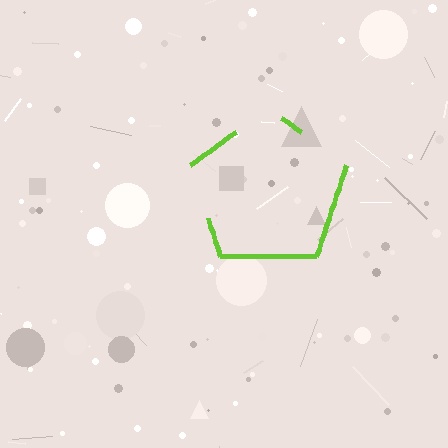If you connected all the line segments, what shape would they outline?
They would outline a pentagon.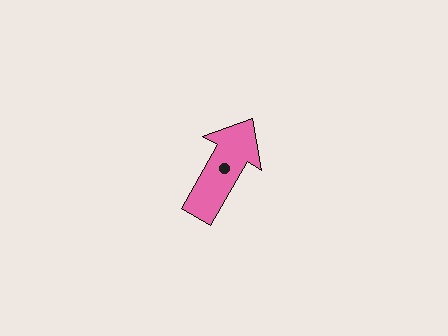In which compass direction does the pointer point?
Northeast.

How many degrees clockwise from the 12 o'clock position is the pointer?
Approximately 30 degrees.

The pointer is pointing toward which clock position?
Roughly 1 o'clock.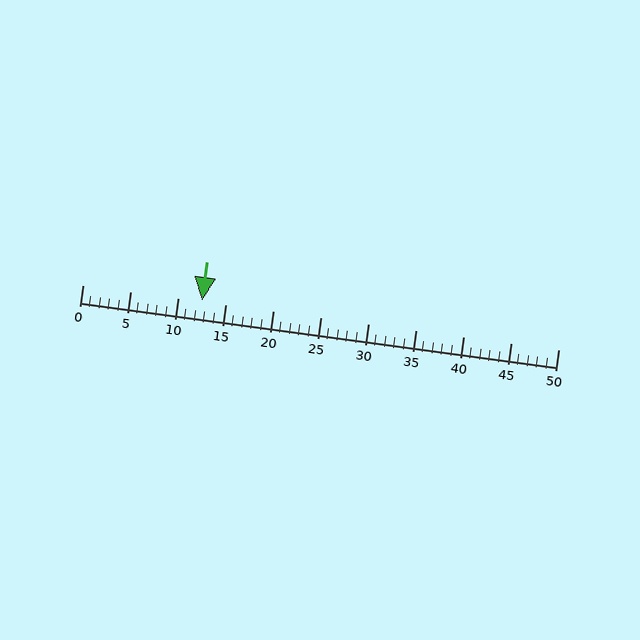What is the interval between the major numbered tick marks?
The major tick marks are spaced 5 units apart.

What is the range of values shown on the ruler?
The ruler shows values from 0 to 50.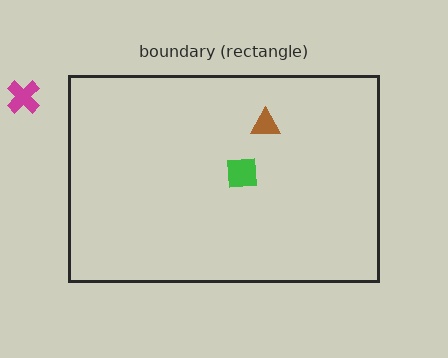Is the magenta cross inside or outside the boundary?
Outside.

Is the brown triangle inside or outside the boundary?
Inside.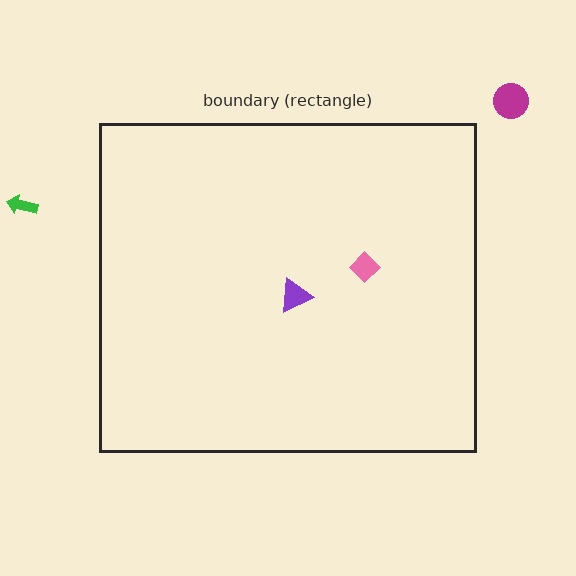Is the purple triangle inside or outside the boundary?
Inside.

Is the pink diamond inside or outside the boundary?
Inside.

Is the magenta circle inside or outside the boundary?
Outside.